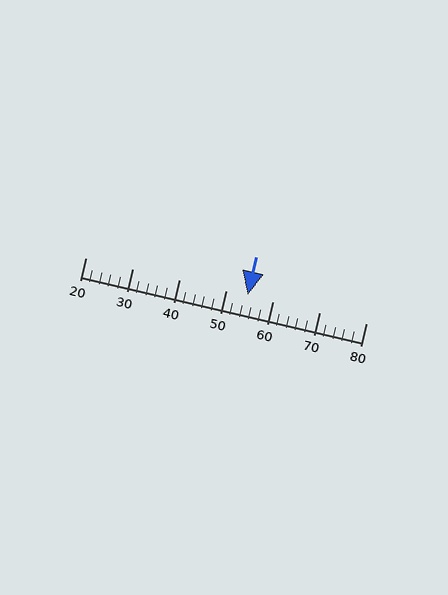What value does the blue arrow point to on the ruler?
The blue arrow points to approximately 55.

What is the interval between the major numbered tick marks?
The major tick marks are spaced 10 units apart.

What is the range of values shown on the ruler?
The ruler shows values from 20 to 80.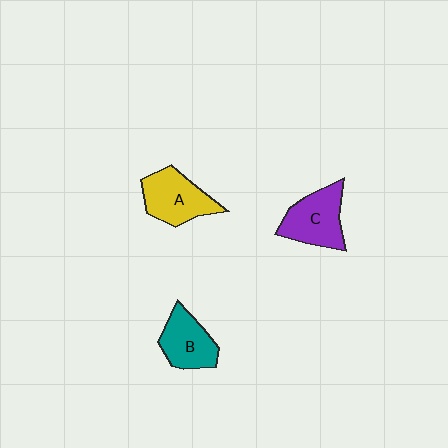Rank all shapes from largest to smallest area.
From largest to smallest: A (yellow), C (purple), B (teal).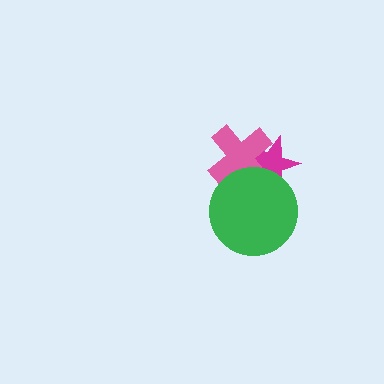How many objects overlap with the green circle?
2 objects overlap with the green circle.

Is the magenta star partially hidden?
Yes, it is partially covered by another shape.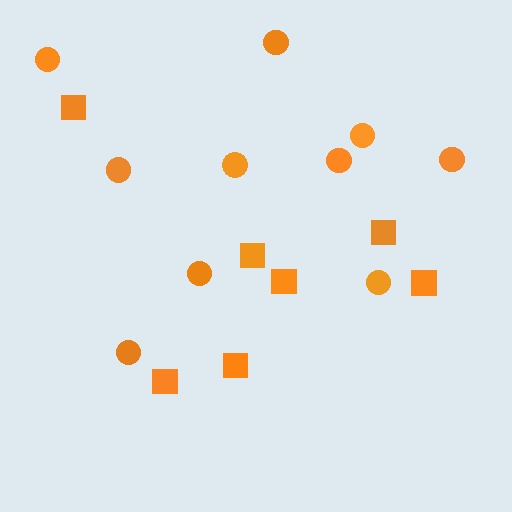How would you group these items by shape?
There are 2 groups: one group of squares (7) and one group of circles (10).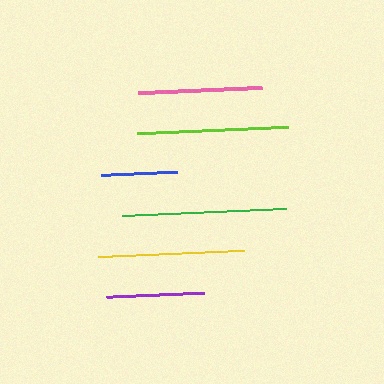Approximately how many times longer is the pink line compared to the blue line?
The pink line is approximately 1.6 times the length of the blue line.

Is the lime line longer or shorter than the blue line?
The lime line is longer than the blue line.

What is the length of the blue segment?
The blue segment is approximately 77 pixels long.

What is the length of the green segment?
The green segment is approximately 164 pixels long.